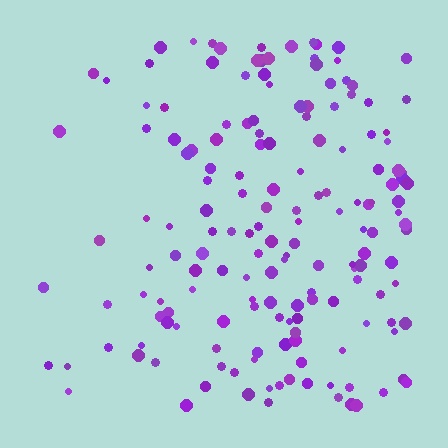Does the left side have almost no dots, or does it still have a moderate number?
Still a moderate number, just noticeably fewer than the right.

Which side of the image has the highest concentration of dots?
The right.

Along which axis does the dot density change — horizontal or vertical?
Horizontal.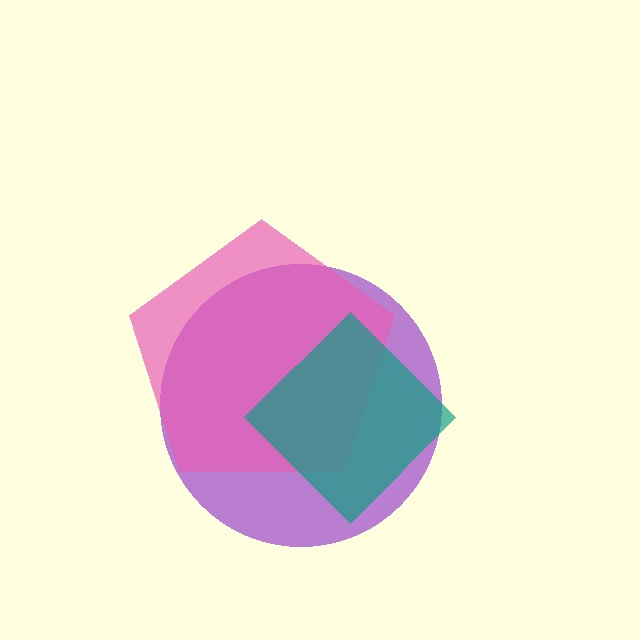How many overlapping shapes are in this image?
There are 3 overlapping shapes in the image.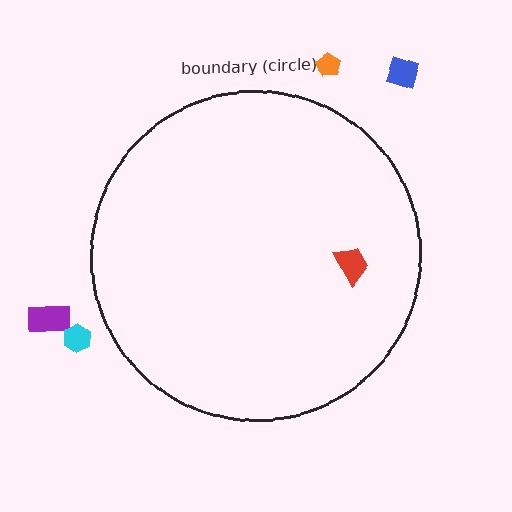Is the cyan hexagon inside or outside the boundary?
Outside.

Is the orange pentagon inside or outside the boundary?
Outside.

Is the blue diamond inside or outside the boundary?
Outside.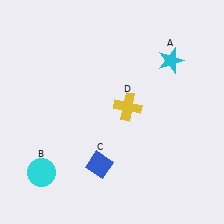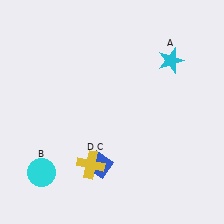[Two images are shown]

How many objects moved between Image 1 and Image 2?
1 object moved between the two images.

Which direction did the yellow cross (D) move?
The yellow cross (D) moved down.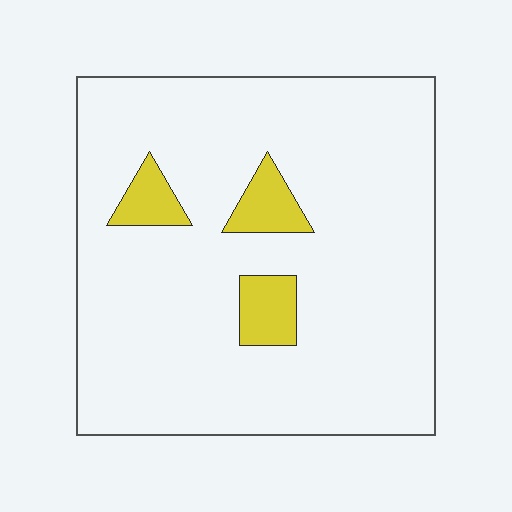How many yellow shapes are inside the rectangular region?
3.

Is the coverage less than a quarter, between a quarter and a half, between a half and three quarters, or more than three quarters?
Less than a quarter.